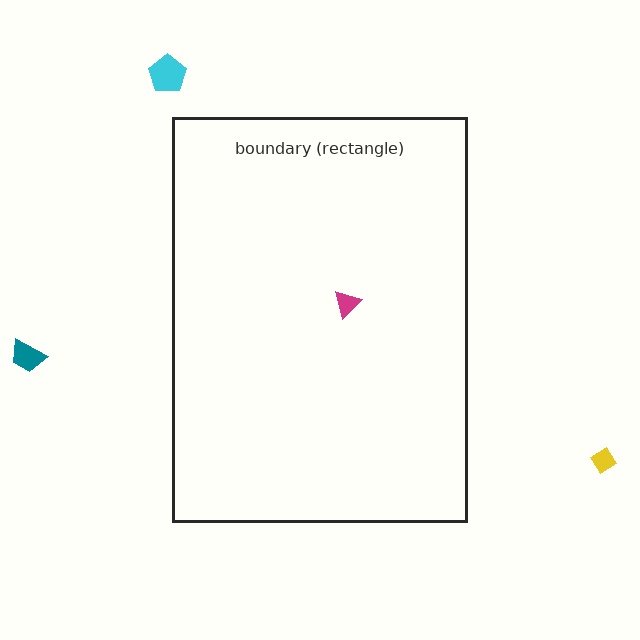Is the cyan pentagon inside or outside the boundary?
Outside.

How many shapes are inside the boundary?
1 inside, 3 outside.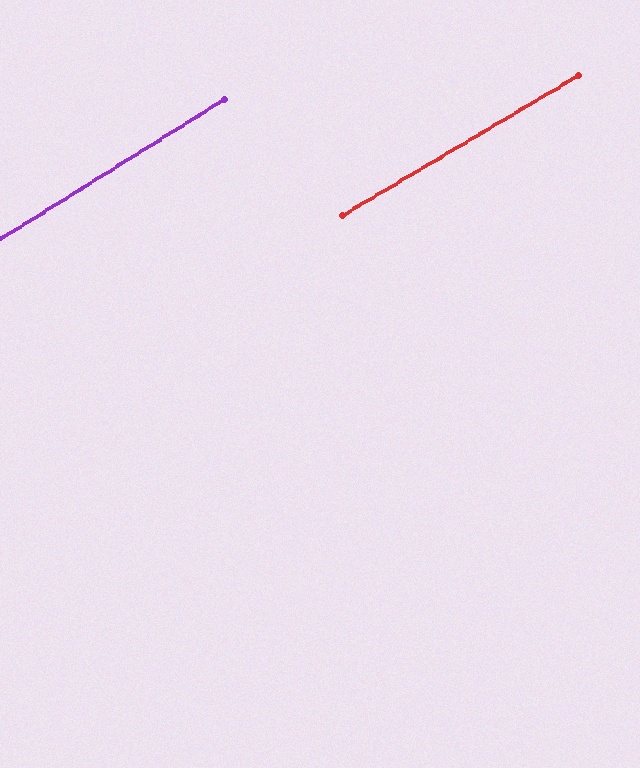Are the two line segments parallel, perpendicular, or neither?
Parallel — their directions differ by only 1.2°.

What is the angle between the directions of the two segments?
Approximately 1 degree.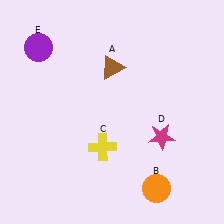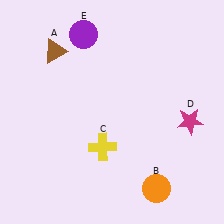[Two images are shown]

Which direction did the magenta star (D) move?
The magenta star (D) moved right.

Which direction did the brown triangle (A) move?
The brown triangle (A) moved left.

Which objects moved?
The objects that moved are: the brown triangle (A), the magenta star (D), the purple circle (E).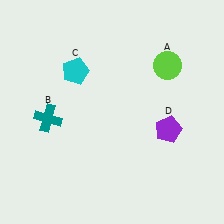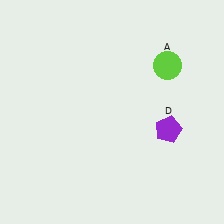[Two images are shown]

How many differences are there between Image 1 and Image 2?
There are 2 differences between the two images.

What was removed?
The teal cross (B), the cyan pentagon (C) were removed in Image 2.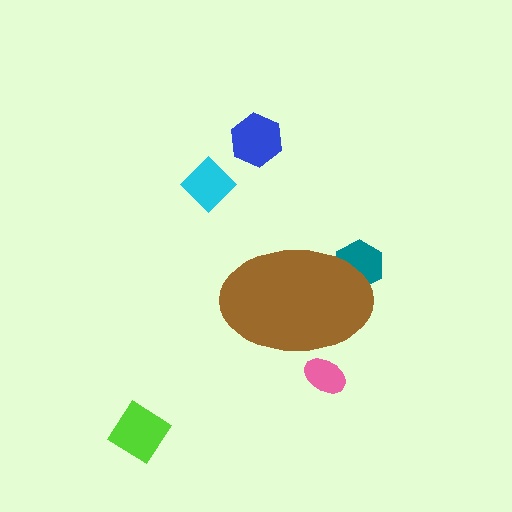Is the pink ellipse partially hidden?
Yes, the pink ellipse is partially hidden behind the brown ellipse.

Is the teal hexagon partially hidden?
Yes, the teal hexagon is partially hidden behind the brown ellipse.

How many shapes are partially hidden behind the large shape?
2 shapes are partially hidden.